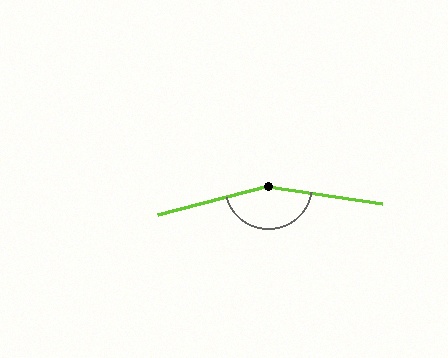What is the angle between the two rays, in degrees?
Approximately 157 degrees.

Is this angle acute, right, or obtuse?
It is obtuse.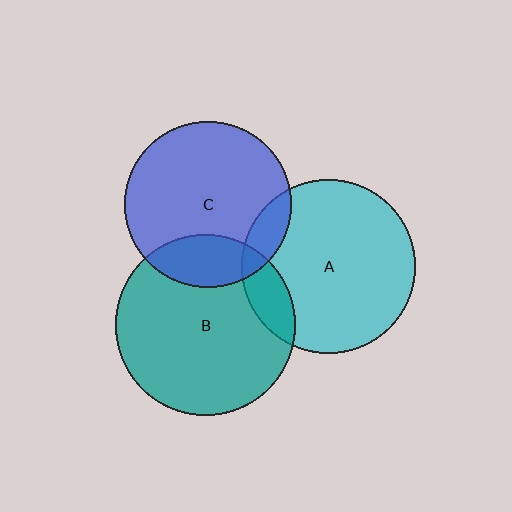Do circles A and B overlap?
Yes.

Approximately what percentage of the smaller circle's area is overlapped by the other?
Approximately 15%.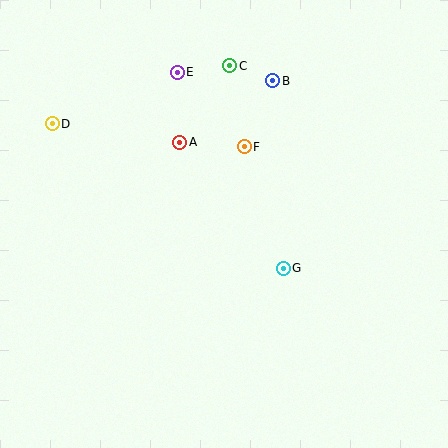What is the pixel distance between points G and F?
The distance between G and F is 128 pixels.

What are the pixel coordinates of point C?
Point C is at (230, 66).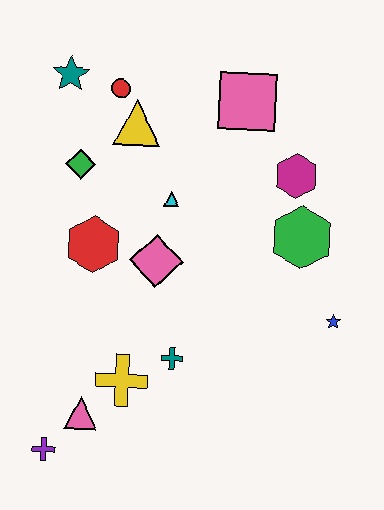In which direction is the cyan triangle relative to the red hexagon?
The cyan triangle is to the right of the red hexagon.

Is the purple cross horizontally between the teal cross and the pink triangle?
No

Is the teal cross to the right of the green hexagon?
No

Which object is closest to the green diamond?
The yellow triangle is closest to the green diamond.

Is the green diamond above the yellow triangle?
No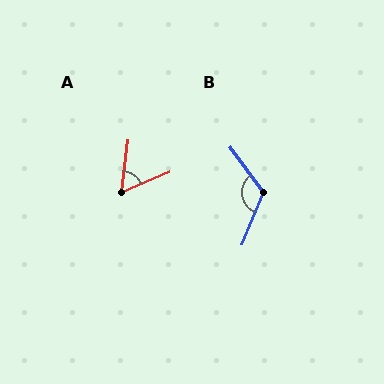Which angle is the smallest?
A, at approximately 59 degrees.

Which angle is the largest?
B, at approximately 121 degrees.